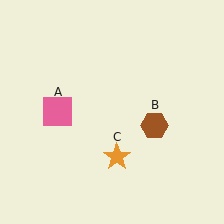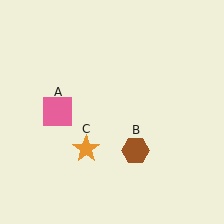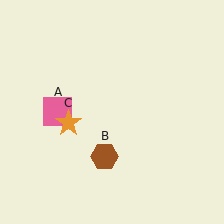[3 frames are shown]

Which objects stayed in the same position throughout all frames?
Pink square (object A) remained stationary.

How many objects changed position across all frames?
2 objects changed position: brown hexagon (object B), orange star (object C).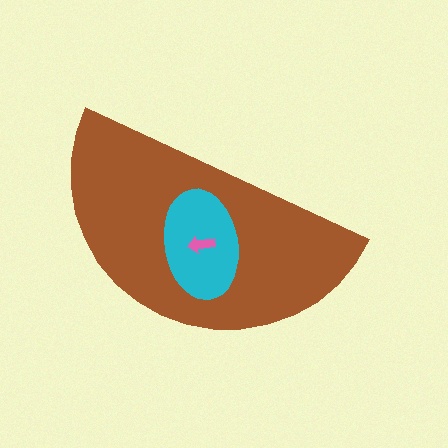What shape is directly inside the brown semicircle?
The cyan ellipse.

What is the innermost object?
The pink arrow.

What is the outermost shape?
The brown semicircle.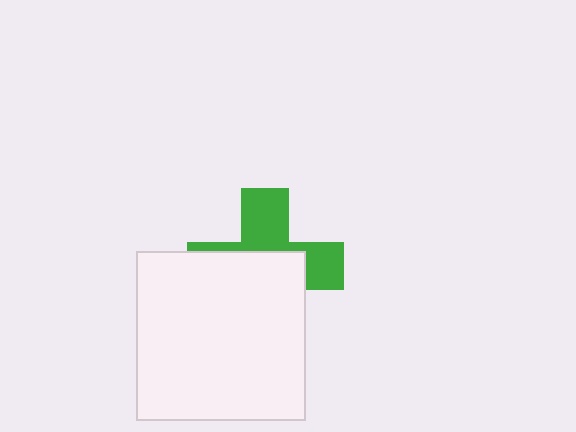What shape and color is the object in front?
The object in front is a white square.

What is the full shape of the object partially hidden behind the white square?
The partially hidden object is a green cross.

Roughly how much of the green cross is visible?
A small part of it is visible (roughly 44%).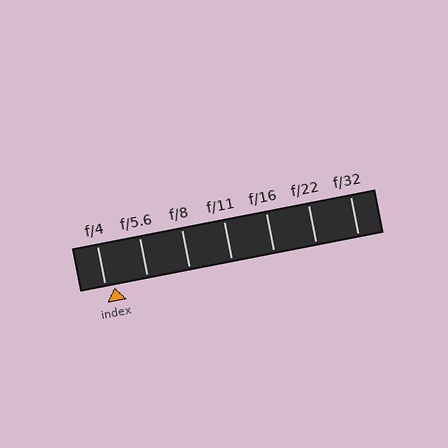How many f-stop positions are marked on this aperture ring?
There are 7 f-stop positions marked.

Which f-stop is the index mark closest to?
The index mark is closest to f/4.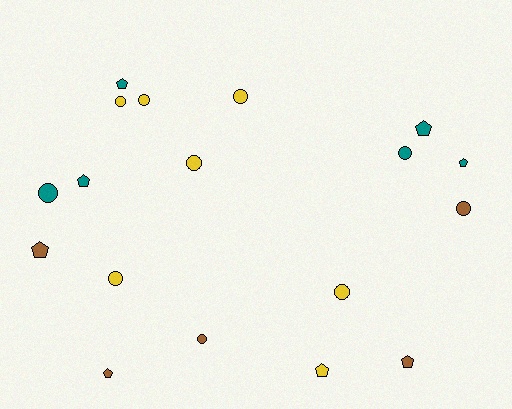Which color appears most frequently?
Yellow, with 7 objects.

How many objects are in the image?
There are 18 objects.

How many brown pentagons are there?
There are 3 brown pentagons.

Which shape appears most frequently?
Circle, with 10 objects.